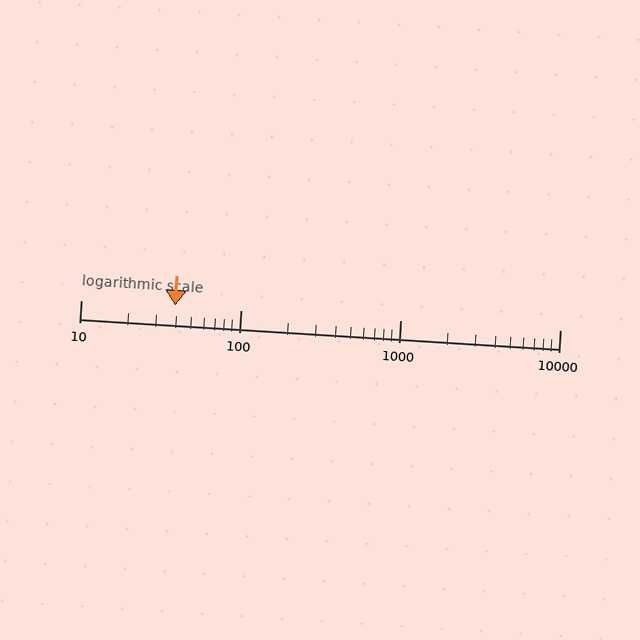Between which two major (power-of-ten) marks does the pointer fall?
The pointer is between 10 and 100.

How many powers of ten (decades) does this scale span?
The scale spans 3 decades, from 10 to 10000.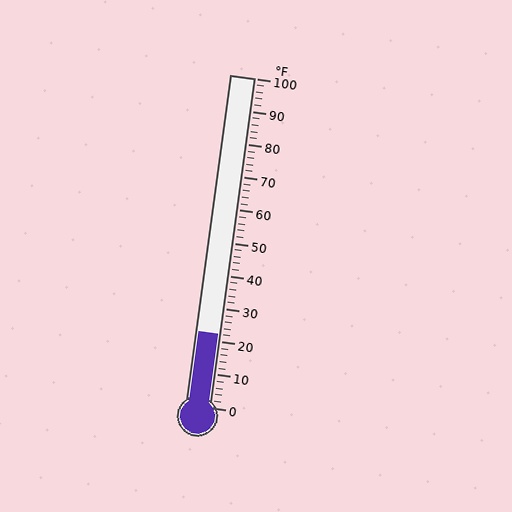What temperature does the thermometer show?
The thermometer shows approximately 22°F.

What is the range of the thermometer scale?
The thermometer scale ranges from 0°F to 100°F.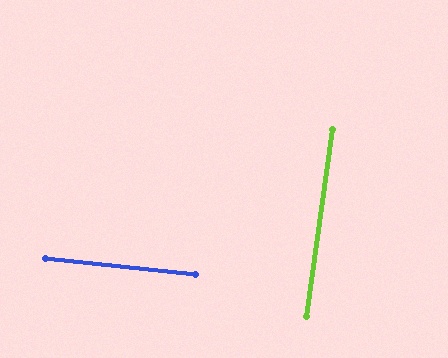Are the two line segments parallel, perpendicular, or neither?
Perpendicular — they meet at approximately 88°.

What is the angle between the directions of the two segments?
Approximately 88 degrees.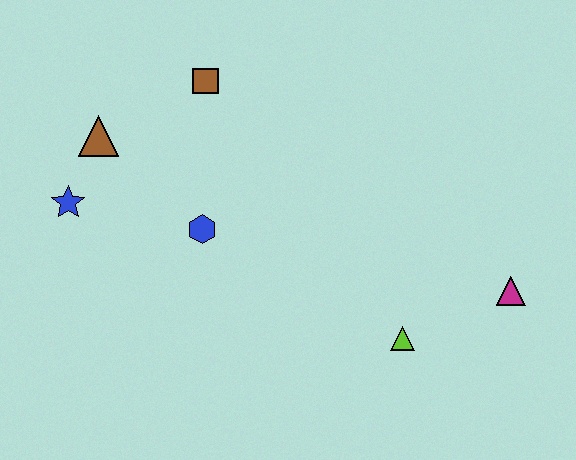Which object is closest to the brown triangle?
The blue star is closest to the brown triangle.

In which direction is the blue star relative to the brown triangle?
The blue star is below the brown triangle.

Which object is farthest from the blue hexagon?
The magenta triangle is farthest from the blue hexagon.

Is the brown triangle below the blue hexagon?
No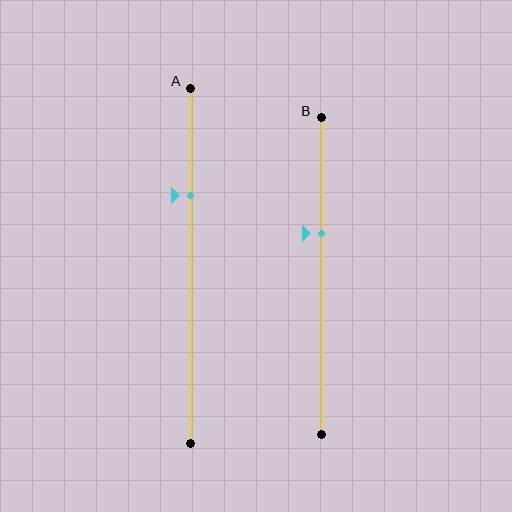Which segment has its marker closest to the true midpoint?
Segment B has its marker closest to the true midpoint.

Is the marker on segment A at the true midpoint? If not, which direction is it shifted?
No, the marker on segment A is shifted upward by about 20% of the segment length.